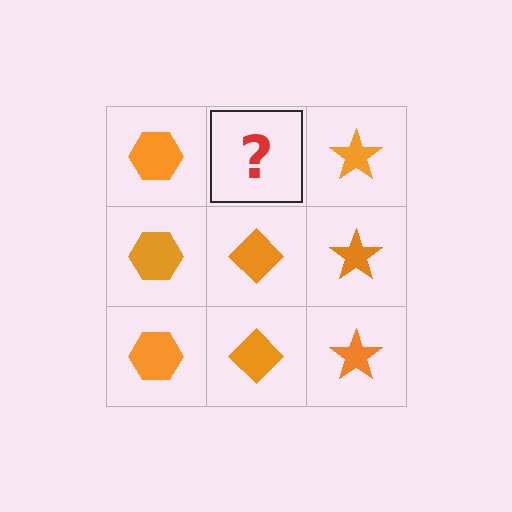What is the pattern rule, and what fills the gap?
The rule is that each column has a consistent shape. The gap should be filled with an orange diamond.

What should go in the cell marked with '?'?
The missing cell should contain an orange diamond.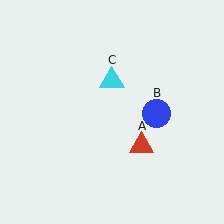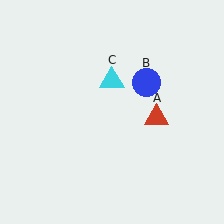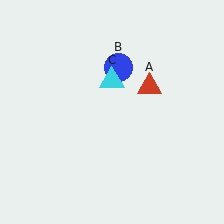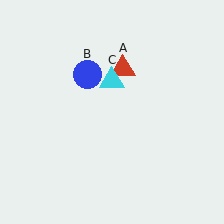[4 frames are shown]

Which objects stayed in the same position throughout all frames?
Cyan triangle (object C) remained stationary.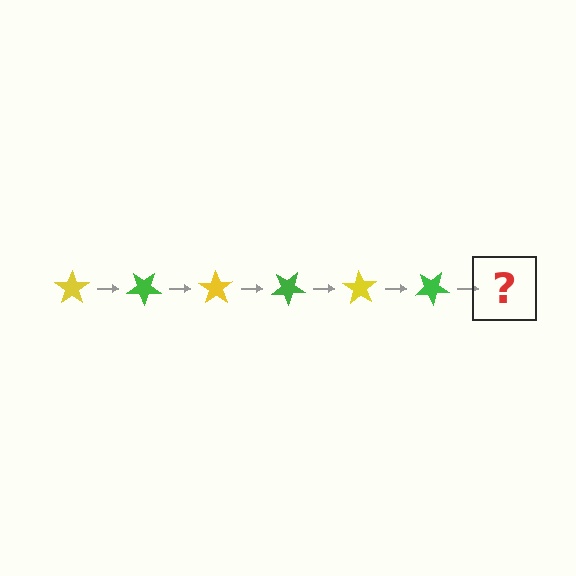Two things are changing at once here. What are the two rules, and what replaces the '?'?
The two rules are that it rotates 35 degrees each step and the color cycles through yellow and green. The '?' should be a yellow star, rotated 210 degrees from the start.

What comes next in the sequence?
The next element should be a yellow star, rotated 210 degrees from the start.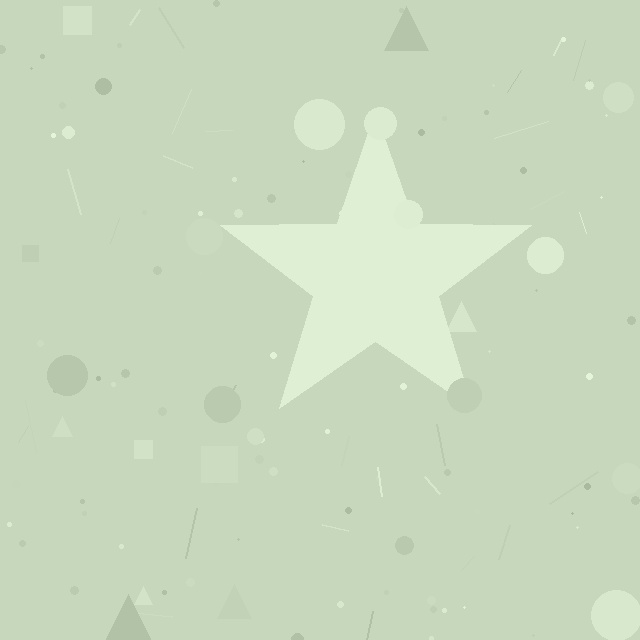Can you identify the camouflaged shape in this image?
The camouflaged shape is a star.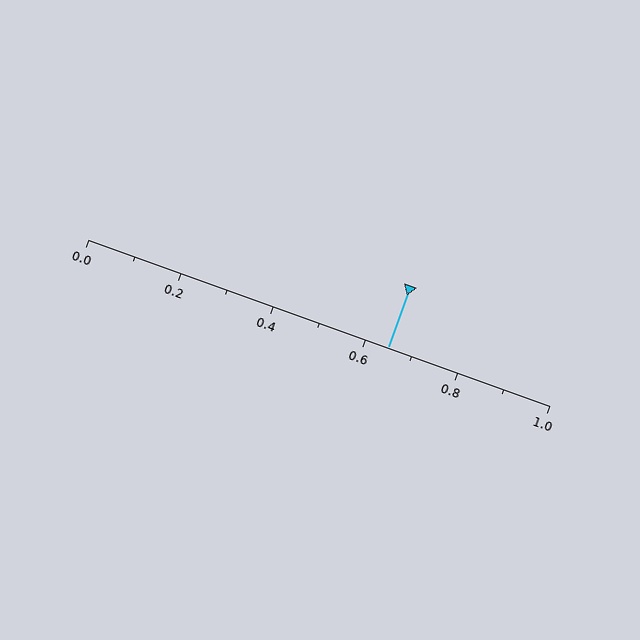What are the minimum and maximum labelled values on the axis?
The axis runs from 0.0 to 1.0.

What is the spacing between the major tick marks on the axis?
The major ticks are spaced 0.2 apart.